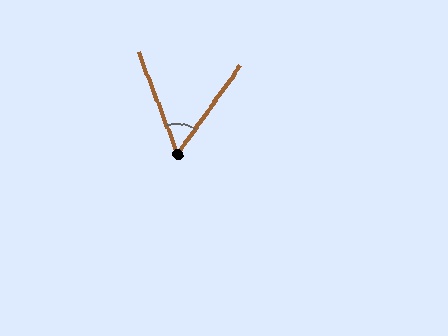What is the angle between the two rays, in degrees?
Approximately 56 degrees.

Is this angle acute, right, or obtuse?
It is acute.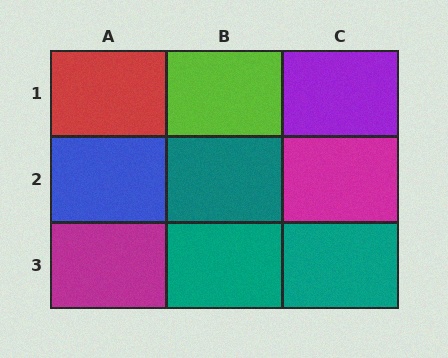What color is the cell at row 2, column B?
Teal.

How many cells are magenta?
2 cells are magenta.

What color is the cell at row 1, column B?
Lime.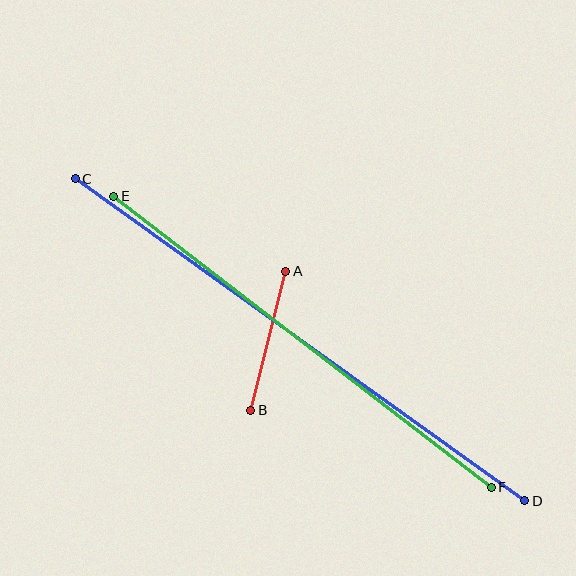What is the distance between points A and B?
The distance is approximately 143 pixels.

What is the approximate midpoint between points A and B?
The midpoint is at approximately (268, 341) pixels.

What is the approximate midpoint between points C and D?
The midpoint is at approximately (300, 340) pixels.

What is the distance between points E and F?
The distance is approximately 477 pixels.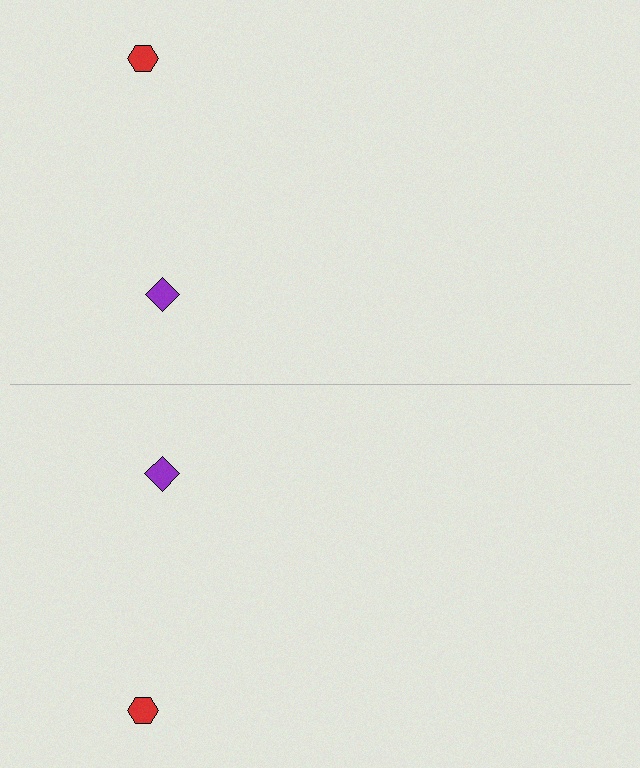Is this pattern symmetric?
Yes, this pattern has bilateral (reflection) symmetry.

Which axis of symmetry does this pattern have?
The pattern has a horizontal axis of symmetry running through the center of the image.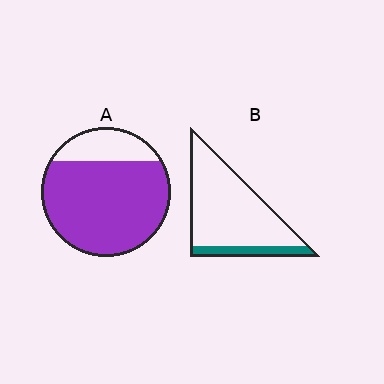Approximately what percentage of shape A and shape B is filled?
A is approximately 80% and B is approximately 15%.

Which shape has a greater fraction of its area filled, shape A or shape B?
Shape A.